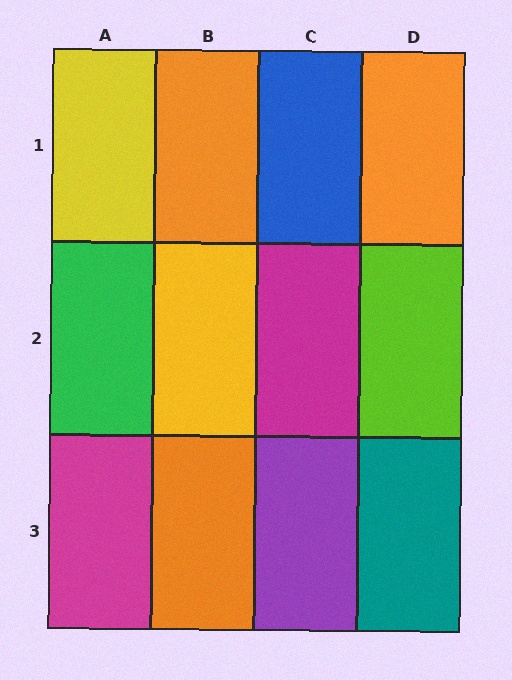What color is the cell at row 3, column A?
Magenta.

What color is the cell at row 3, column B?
Orange.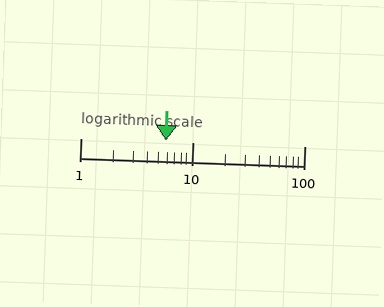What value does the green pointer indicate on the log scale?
The pointer indicates approximately 5.8.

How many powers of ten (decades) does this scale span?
The scale spans 2 decades, from 1 to 100.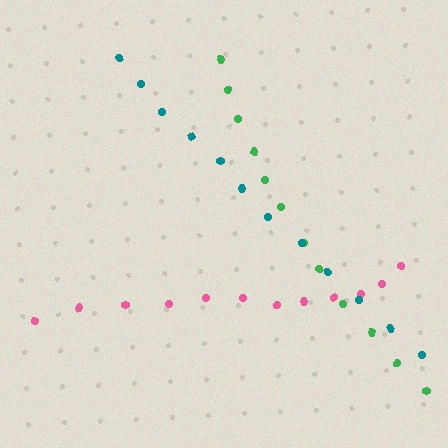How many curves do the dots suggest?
There are 3 distinct paths.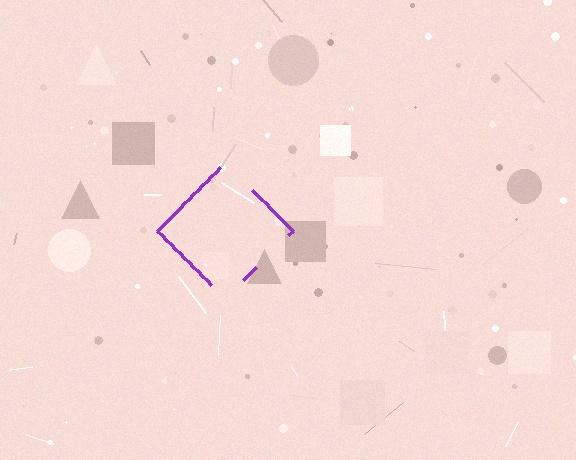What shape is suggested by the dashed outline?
The dashed outline suggests a diamond.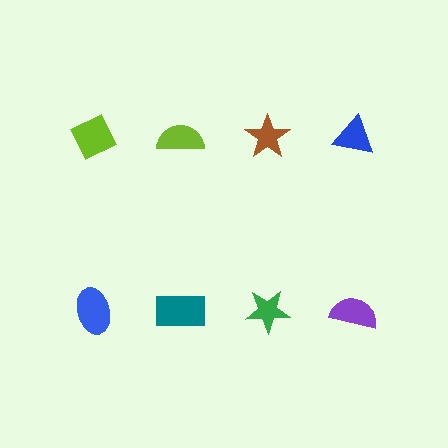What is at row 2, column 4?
A purple semicircle.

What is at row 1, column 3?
A brown star.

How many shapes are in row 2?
4 shapes.